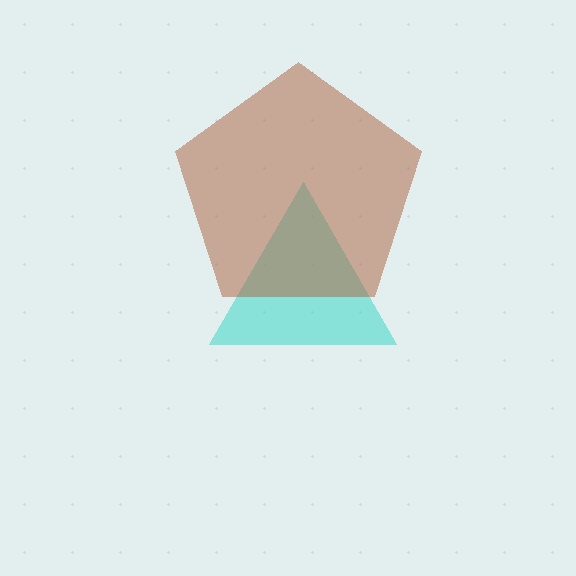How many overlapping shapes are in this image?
There are 2 overlapping shapes in the image.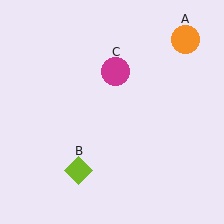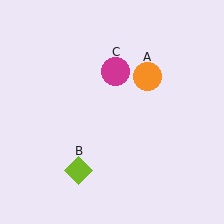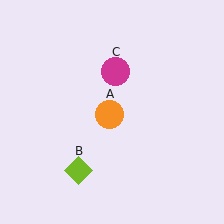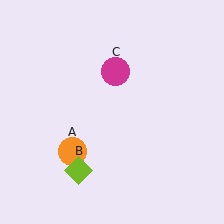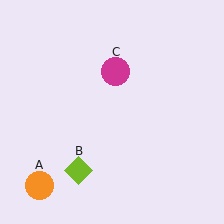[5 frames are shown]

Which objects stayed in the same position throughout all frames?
Lime diamond (object B) and magenta circle (object C) remained stationary.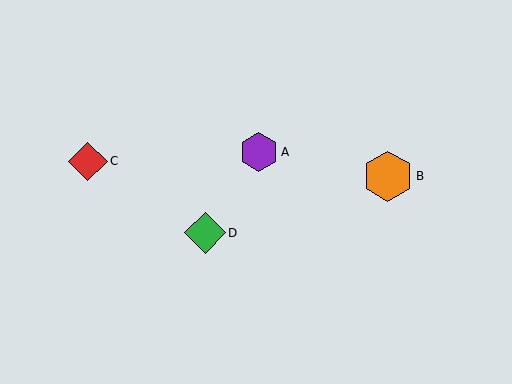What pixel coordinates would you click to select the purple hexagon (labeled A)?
Click at (259, 152) to select the purple hexagon A.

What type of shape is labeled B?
Shape B is an orange hexagon.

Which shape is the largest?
The orange hexagon (labeled B) is the largest.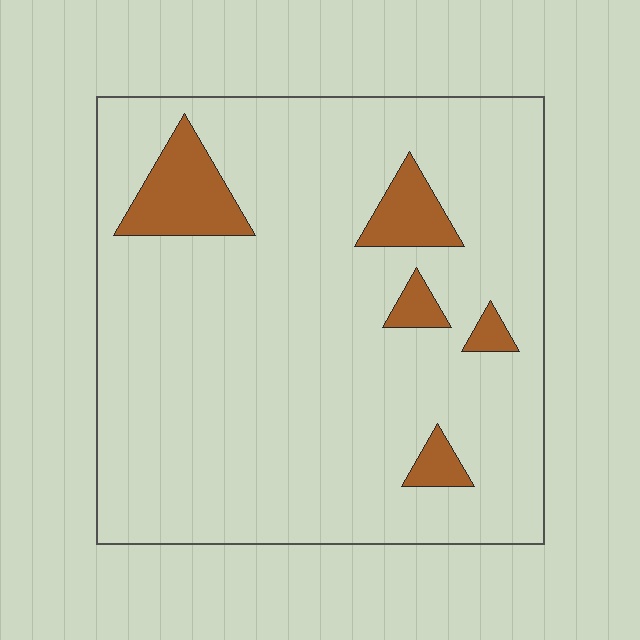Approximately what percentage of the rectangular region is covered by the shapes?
Approximately 10%.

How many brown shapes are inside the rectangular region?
5.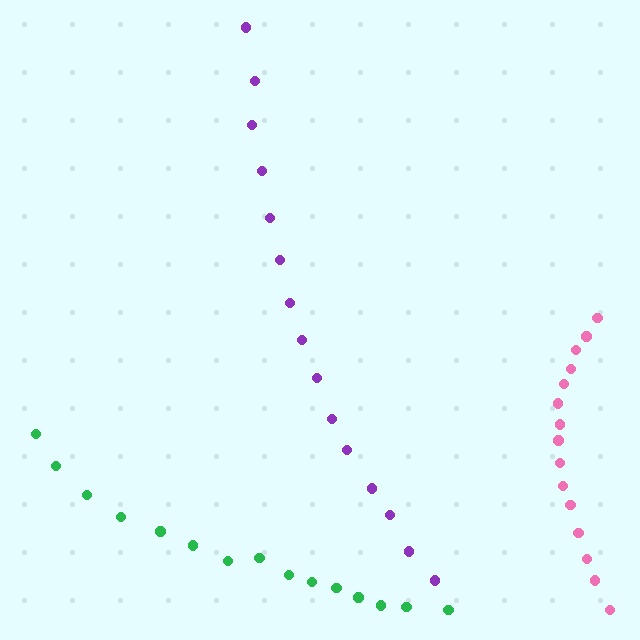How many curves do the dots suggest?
There are 3 distinct paths.